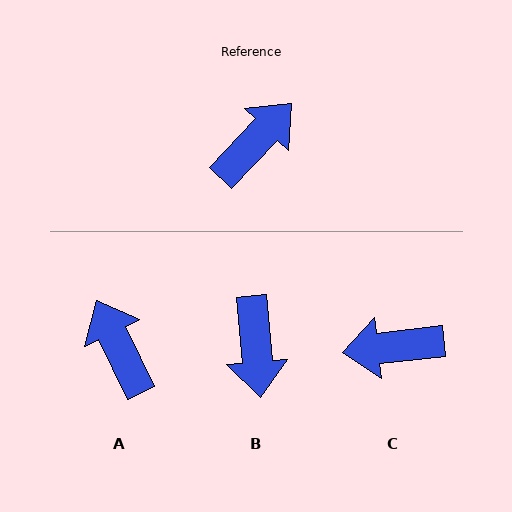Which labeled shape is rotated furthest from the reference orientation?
C, about 140 degrees away.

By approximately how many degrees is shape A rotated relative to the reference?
Approximately 70 degrees counter-clockwise.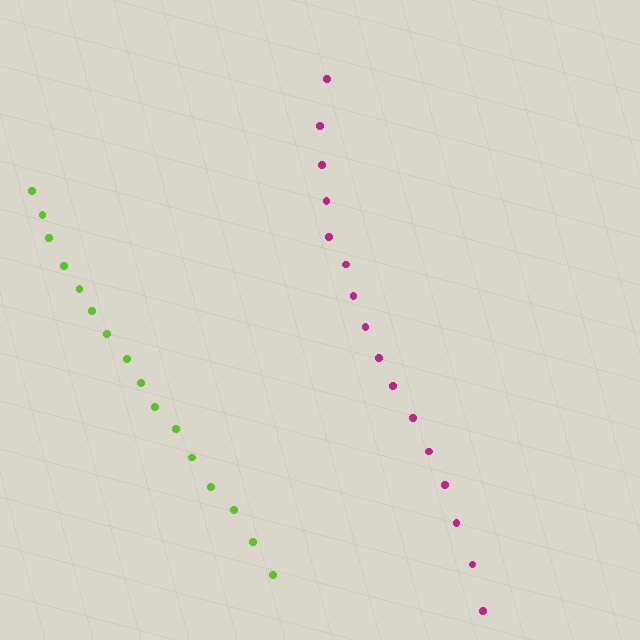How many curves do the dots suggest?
There are 2 distinct paths.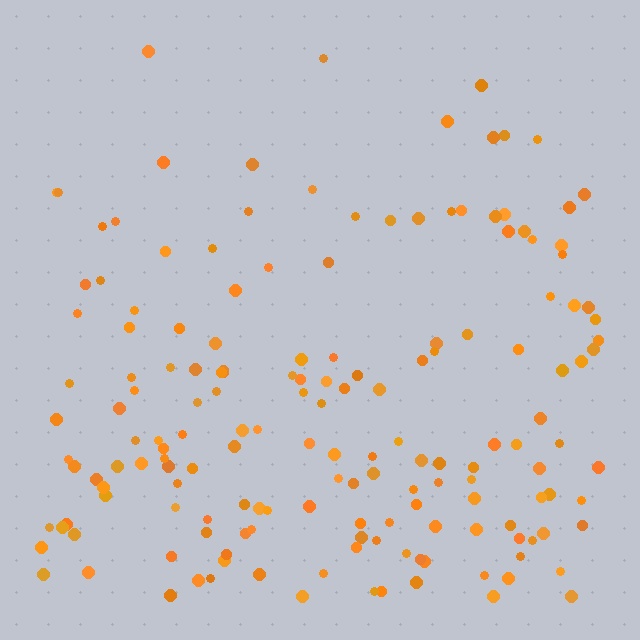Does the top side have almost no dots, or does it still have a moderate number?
Still a moderate number, just noticeably fewer than the bottom.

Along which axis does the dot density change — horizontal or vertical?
Vertical.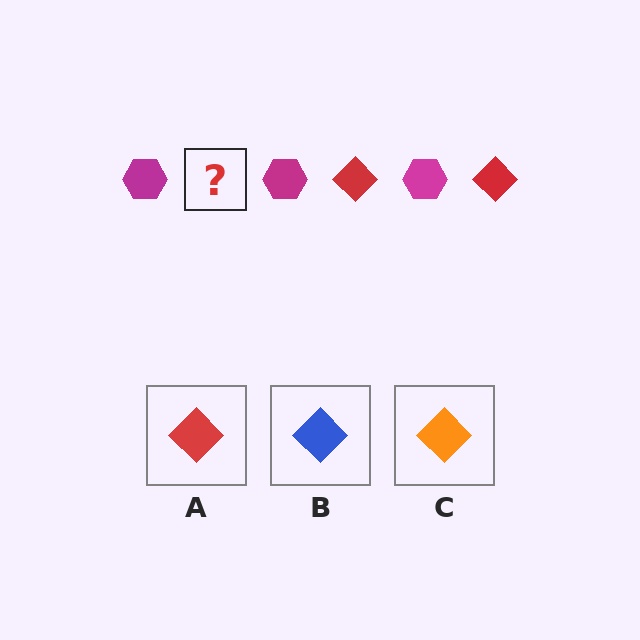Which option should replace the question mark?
Option A.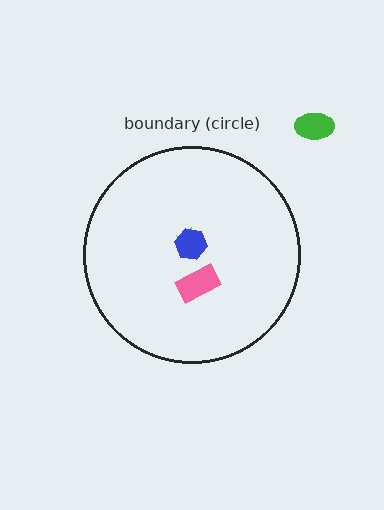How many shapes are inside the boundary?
3 inside, 1 outside.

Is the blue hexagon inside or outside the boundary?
Inside.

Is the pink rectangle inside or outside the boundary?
Inside.